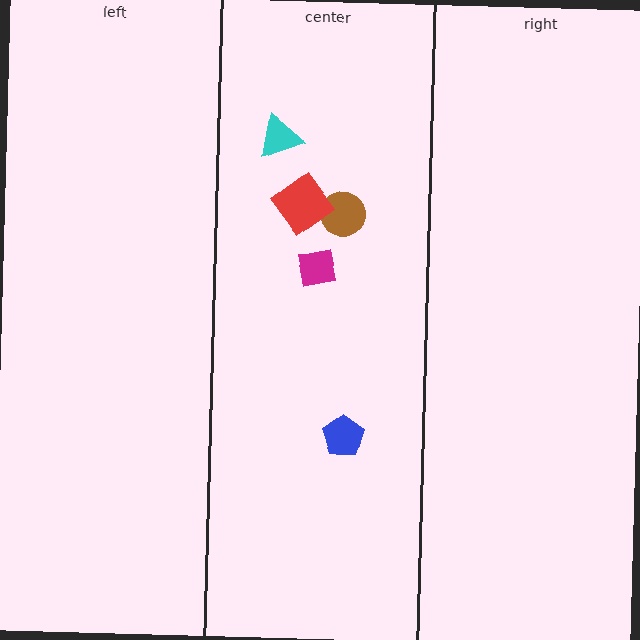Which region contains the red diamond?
The center region.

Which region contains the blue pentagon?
The center region.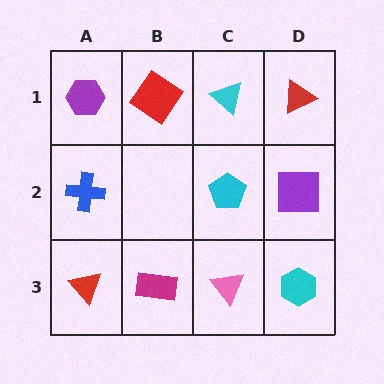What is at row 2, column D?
A purple square.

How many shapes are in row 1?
4 shapes.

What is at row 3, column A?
A red triangle.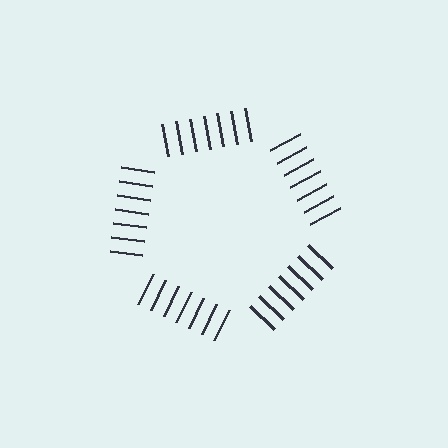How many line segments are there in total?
35 — 7 along each of the 5 edges.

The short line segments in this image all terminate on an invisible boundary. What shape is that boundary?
An illusory pentagon — the line segments terminate on its edges but no continuous stroke is drawn.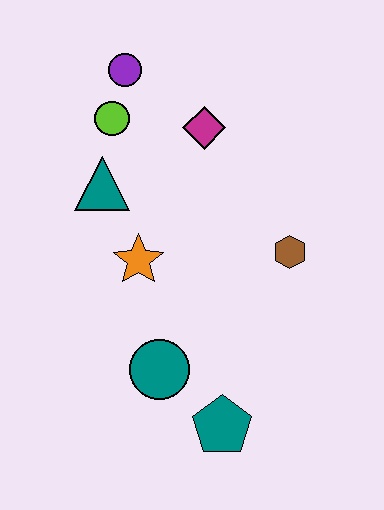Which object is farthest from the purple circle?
The teal pentagon is farthest from the purple circle.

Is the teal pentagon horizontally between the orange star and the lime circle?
No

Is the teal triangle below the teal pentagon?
No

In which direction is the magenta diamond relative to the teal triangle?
The magenta diamond is to the right of the teal triangle.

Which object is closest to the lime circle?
The purple circle is closest to the lime circle.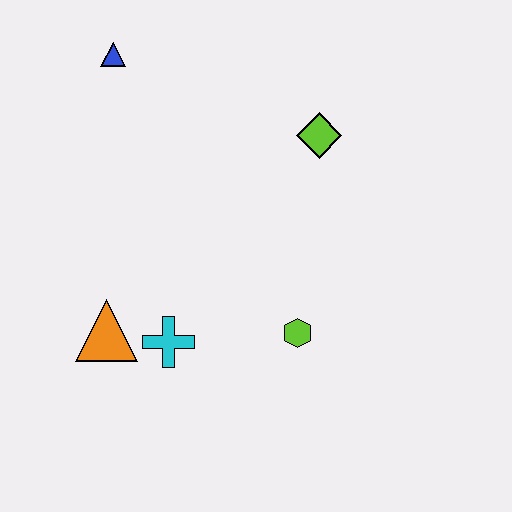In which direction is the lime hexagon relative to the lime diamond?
The lime hexagon is below the lime diamond.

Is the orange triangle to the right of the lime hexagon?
No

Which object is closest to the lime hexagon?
The cyan cross is closest to the lime hexagon.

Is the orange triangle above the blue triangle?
No